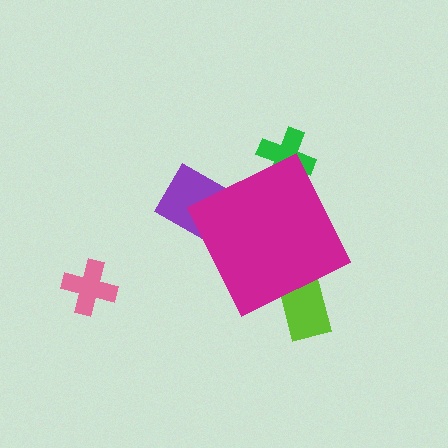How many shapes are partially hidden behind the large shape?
3 shapes are partially hidden.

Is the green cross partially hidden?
Yes, the green cross is partially hidden behind the magenta diamond.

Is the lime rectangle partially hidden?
Yes, the lime rectangle is partially hidden behind the magenta diamond.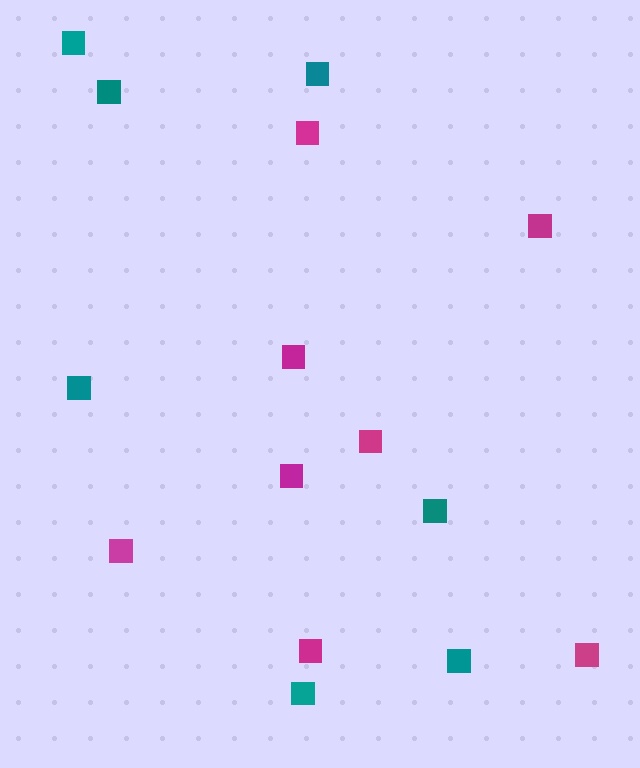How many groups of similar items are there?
There are 2 groups: one group of magenta squares (8) and one group of teal squares (7).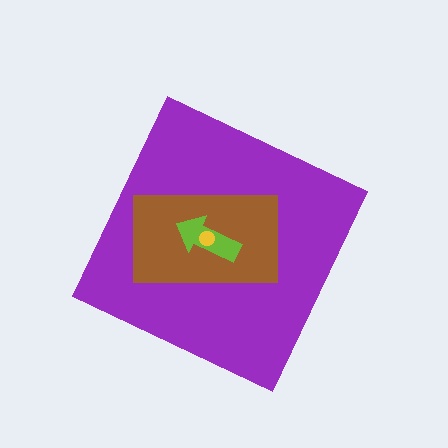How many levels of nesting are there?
4.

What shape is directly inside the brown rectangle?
The lime arrow.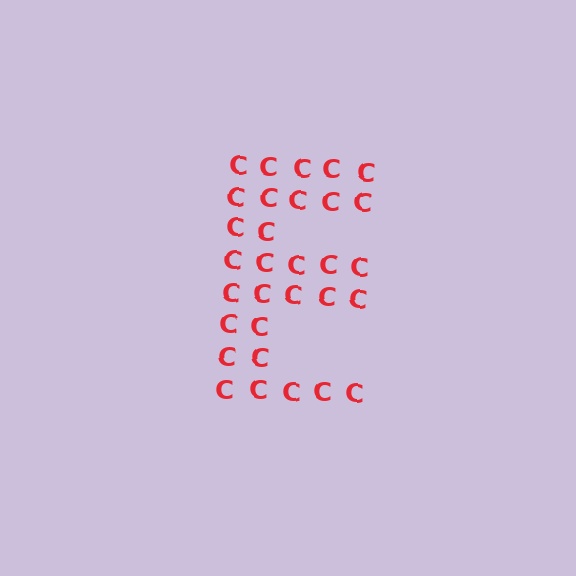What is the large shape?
The large shape is the letter E.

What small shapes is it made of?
It is made of small letter C's.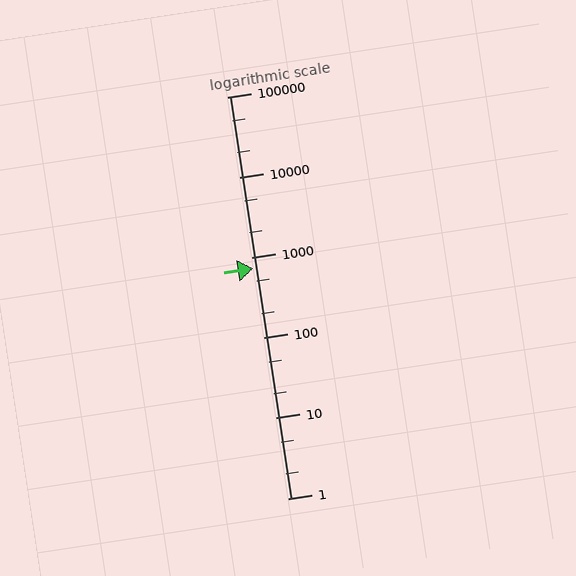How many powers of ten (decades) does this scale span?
The scale spans 5 decades, from 1 to 100000.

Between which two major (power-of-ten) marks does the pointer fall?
The pointer is between 100 and 1000.